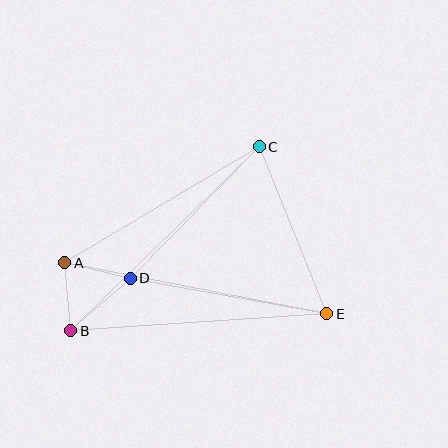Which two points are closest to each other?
Points A and D are closest to each other.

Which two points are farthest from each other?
Points A and E are farthest from each other.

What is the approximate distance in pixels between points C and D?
The distance between C and D is approximately 184 pixels.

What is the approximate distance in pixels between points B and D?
The distance between B and D is approximately 79 pixels.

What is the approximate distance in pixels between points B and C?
The distance between B and C is approximately 263 pixels.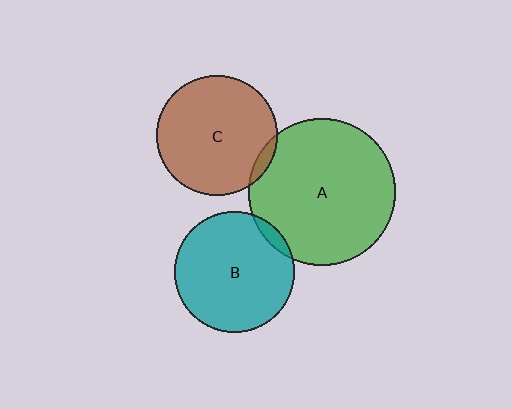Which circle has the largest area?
Circle A (green).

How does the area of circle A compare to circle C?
Approximately 1.5 times.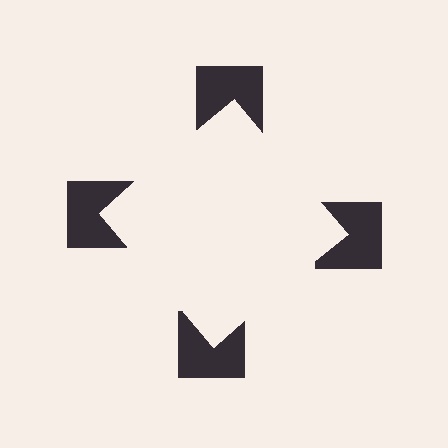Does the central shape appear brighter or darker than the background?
It typically appears slightly brighter than the background, even though no actual brightness change is drawn.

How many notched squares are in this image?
There are 4 — one at each vertex of the illusory square.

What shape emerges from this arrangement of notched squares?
An illusory square — its edges are inferred from the aligned wedge cuts in the notched squares, not physically drawn.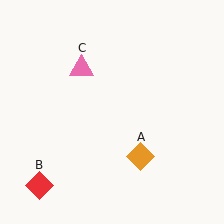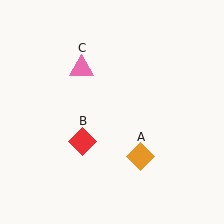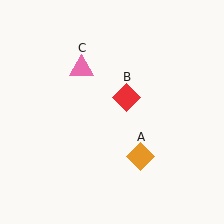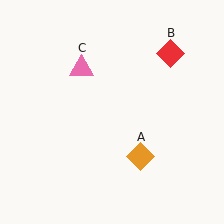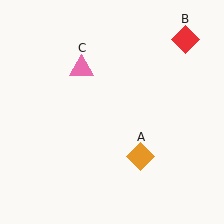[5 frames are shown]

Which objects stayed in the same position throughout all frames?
Orange diamond (object A) and pink triangle (object C) remained stationary.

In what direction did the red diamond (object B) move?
The red diamond (object B) moved up and to the right.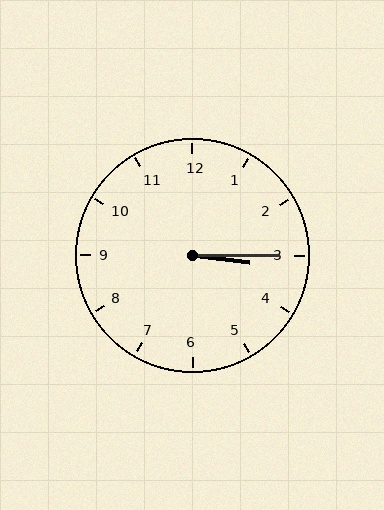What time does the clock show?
3:15.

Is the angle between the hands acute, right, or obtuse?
It is acute.